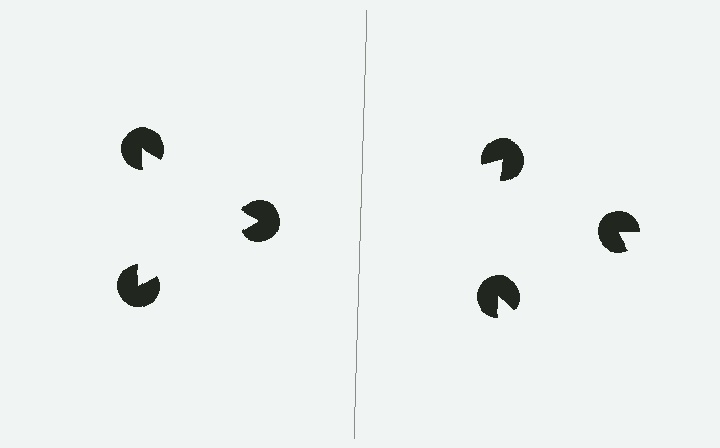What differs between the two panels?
The pac-man discs are positioned identically on both sides; only the wedge orientations differ. On the left they align to a triangle; on the right they are misaligned.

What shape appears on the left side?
An illusory triangle.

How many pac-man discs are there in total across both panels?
6 — 3 on each side.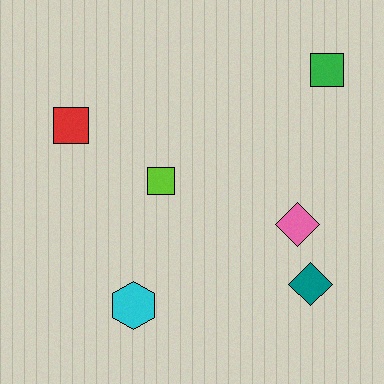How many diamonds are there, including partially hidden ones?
There are 2 diamonds.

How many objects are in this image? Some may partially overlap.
There are 6 objects.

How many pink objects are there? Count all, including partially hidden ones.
There is 1 pink object.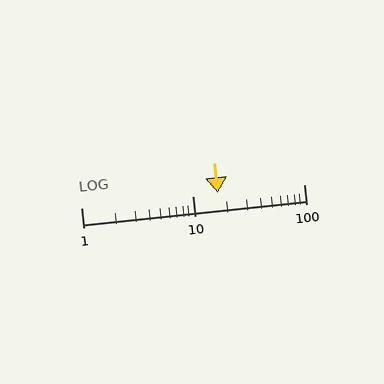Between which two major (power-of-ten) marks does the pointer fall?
The pointer is between 10 and 100.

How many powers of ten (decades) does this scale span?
The scale spans 2 decades, from 1 to 100.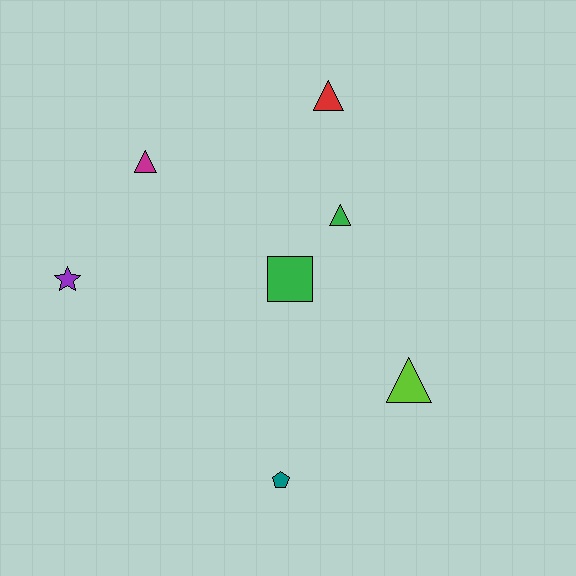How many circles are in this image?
There are no circles.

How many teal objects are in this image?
There is 1 teal object.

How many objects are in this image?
There are 7 objects.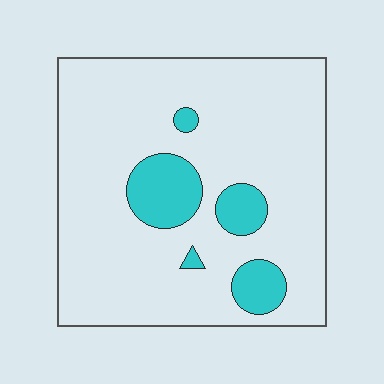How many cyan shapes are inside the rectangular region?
5.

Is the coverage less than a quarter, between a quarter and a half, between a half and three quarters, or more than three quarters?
Less than a quarter.